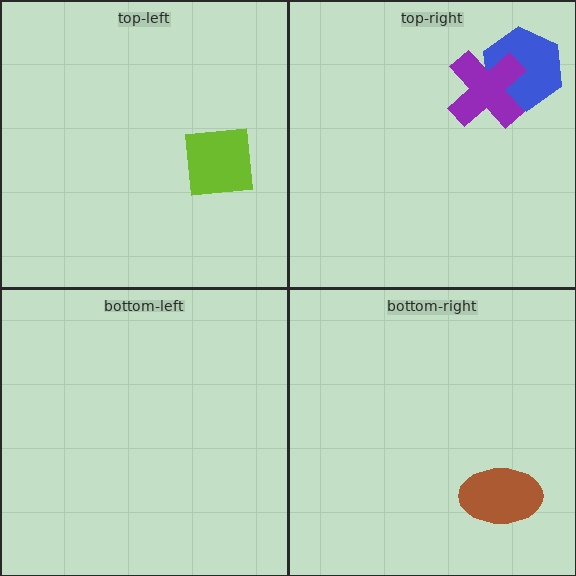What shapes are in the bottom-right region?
The brown ellipse.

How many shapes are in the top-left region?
1.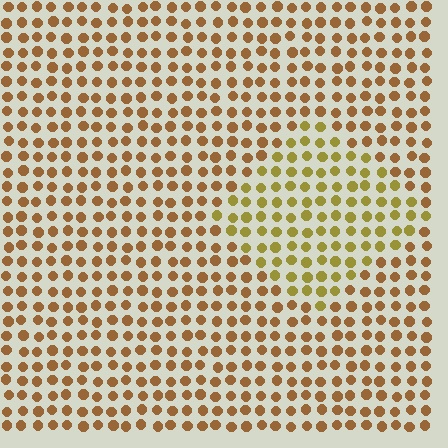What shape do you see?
I see a diamond.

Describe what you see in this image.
The image is filled with small brown elements in a uniform arrangement. A diamond-shaped region is visible where the elements are tinted to a slightly different hue, forming a subtle color boundary.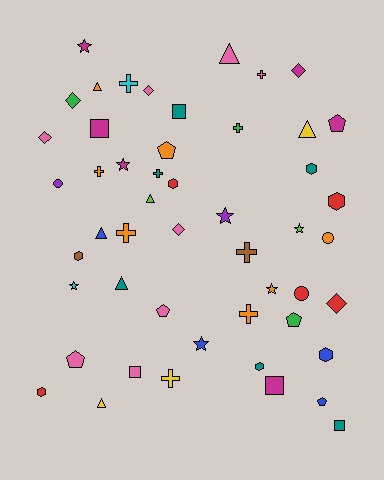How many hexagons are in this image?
There are 7 hexagons.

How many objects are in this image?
There are 50 objects.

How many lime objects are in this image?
There are 2 lime objects.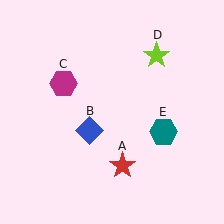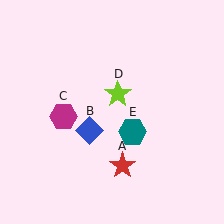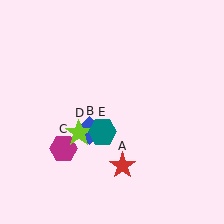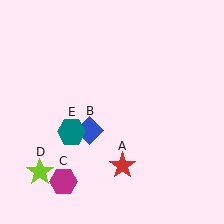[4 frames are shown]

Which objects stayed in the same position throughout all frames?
Red star (object A) and blue diamond (object B) remained stationary.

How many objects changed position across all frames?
3 objects changed position: magenta hexagon (object C), lime star (object D), teal hexagon (object E).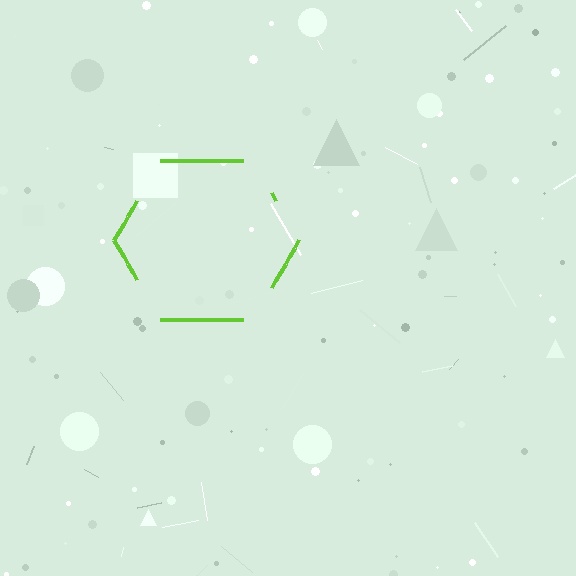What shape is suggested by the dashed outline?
The dashed outline suggests a hexagon.